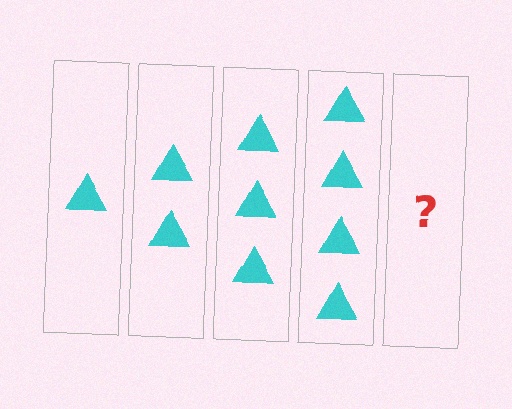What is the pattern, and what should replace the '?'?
The pattern is that each step adds one more triangle. The '?' should be 5 triangles.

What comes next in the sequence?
The next element should be 5 triangles.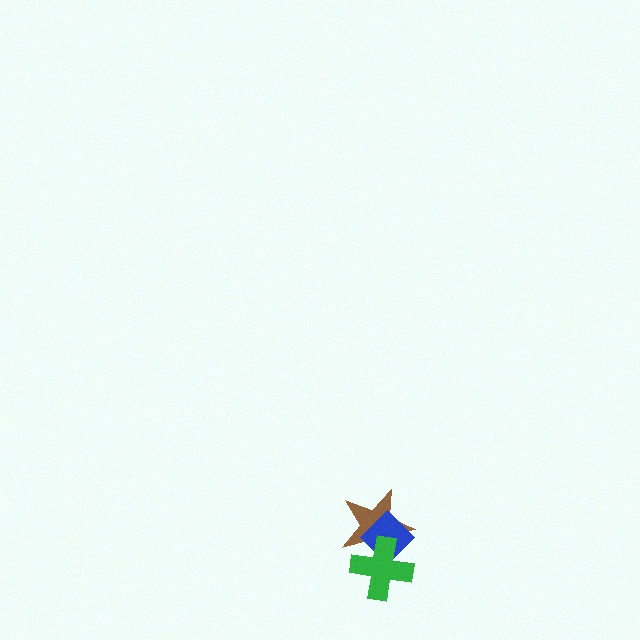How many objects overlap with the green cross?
2 objects overlap with the green cross.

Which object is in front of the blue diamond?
The green cross is in front of the blue diamond.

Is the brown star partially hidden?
Yes, it is partially covered by another shape.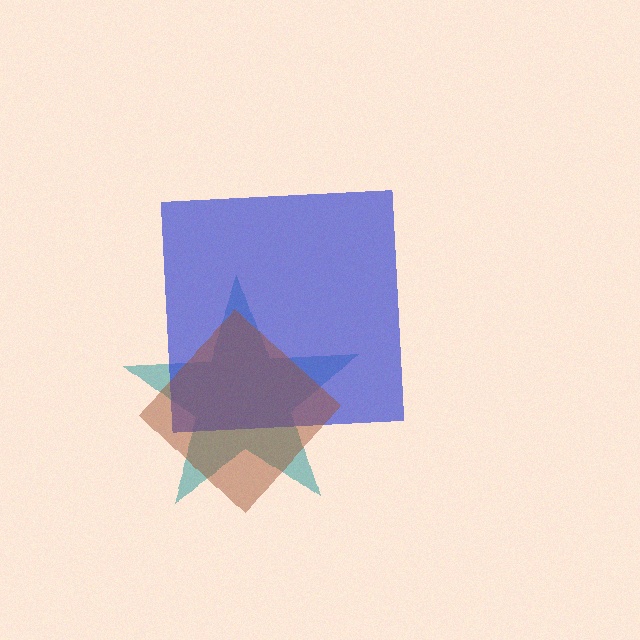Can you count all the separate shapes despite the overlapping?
Yes, there are 3 separate shapes.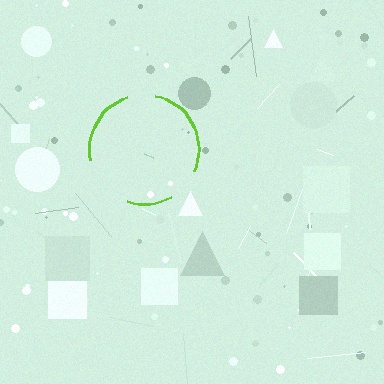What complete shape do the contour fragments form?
The contour fragments form a circle.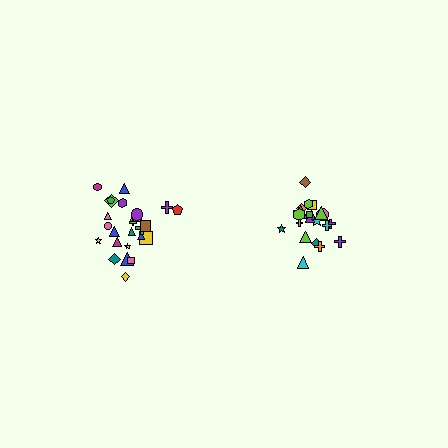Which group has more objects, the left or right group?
The left group.